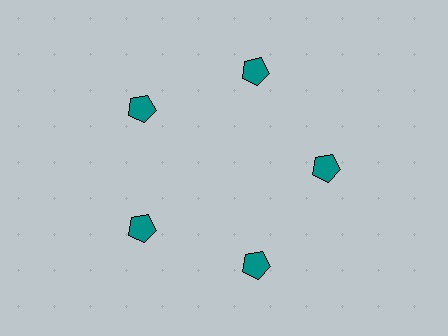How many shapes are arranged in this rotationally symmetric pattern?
There are 5 shapes, arranged in 5 groups of 1.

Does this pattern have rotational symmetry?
Yes, this pattern has 5-fold rotational symmetry. It looks the same after rotating 72 degrees around the center.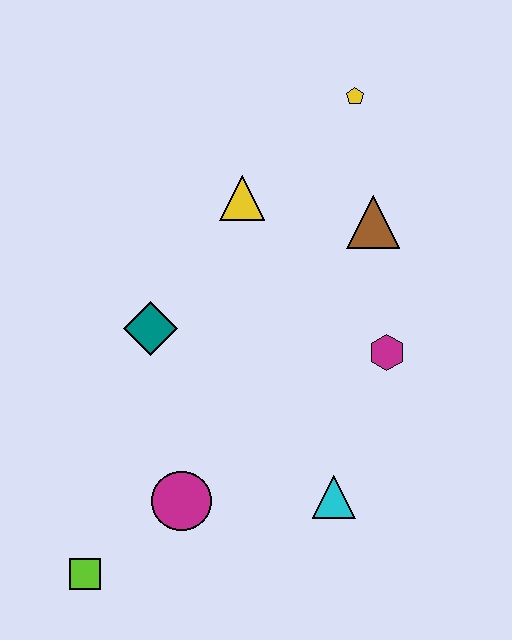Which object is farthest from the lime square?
The yellow pentagon is farthest from the lime square.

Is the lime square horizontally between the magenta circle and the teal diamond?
No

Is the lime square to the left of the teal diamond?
Yes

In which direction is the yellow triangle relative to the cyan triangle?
The yellow triangle is above the cyan triangle.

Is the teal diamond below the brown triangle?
Yes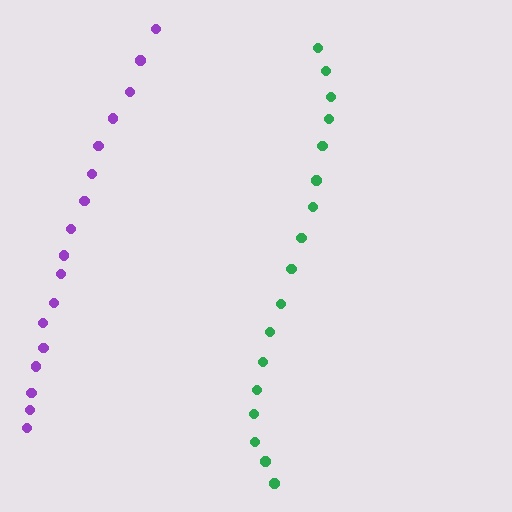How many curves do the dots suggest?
There are 2 distinct paths.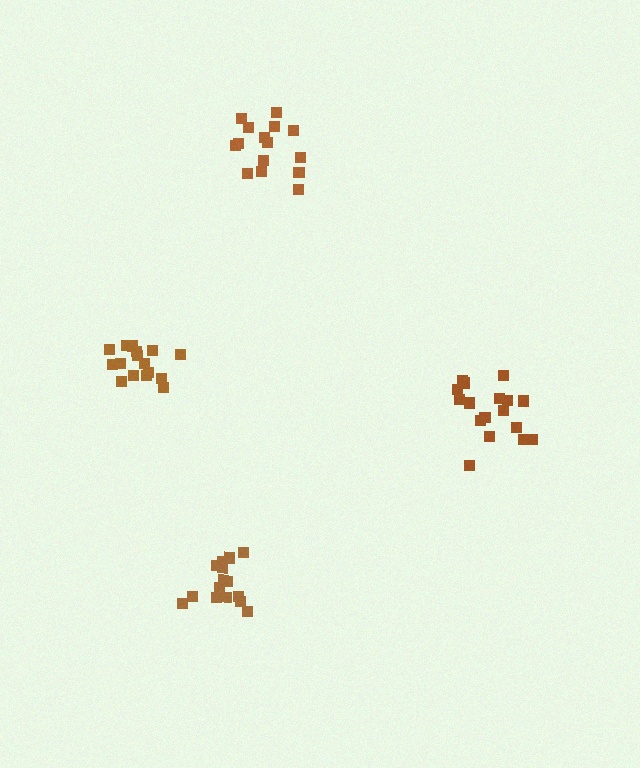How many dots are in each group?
Group 1: 17 dots, Group 2: 15 dots, Group 3: 17 dots, Group 4: 15 dots (64 total).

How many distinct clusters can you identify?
There are 4 distinct clusters.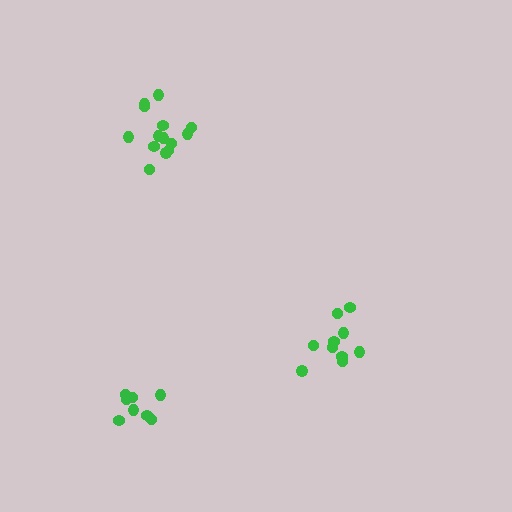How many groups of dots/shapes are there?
There are 3 groups.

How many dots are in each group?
Group 1: 10 dots, Group 2: 8 dots, Group 3: 14 dots (32 total).